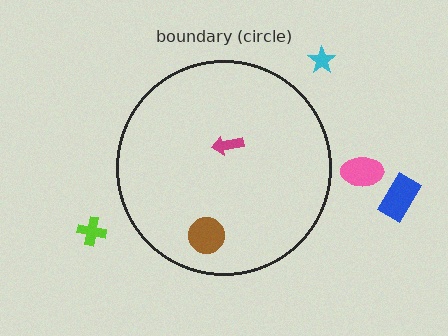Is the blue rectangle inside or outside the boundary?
Outside.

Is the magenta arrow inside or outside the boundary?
Inside.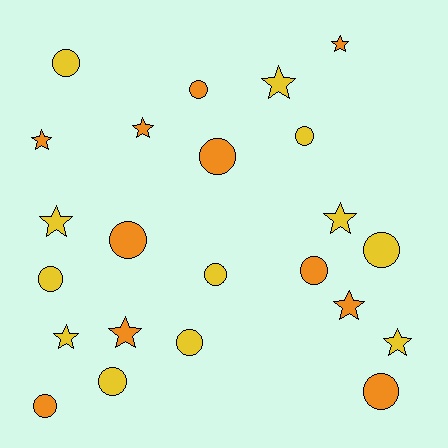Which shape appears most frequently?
Circle, with 13 objects.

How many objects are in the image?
There are 23 objects.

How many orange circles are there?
There are 6 orange circles.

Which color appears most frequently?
Yellow, with 12 objects.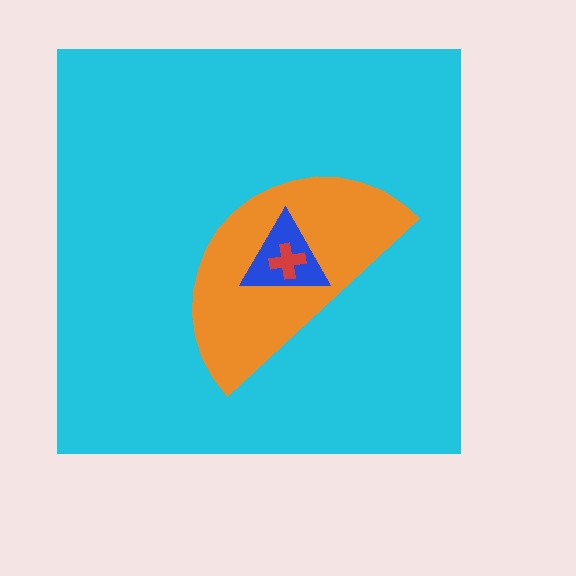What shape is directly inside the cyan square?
The orange semicircle.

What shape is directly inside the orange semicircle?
The blue triangle.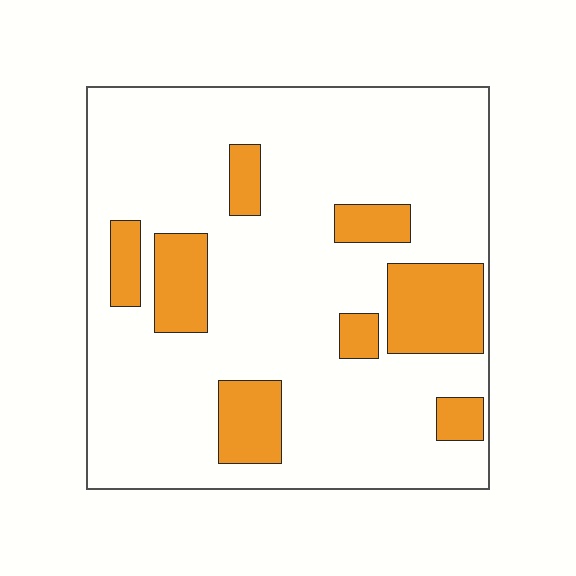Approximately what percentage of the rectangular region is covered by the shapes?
Approximately 20%.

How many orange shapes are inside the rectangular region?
8.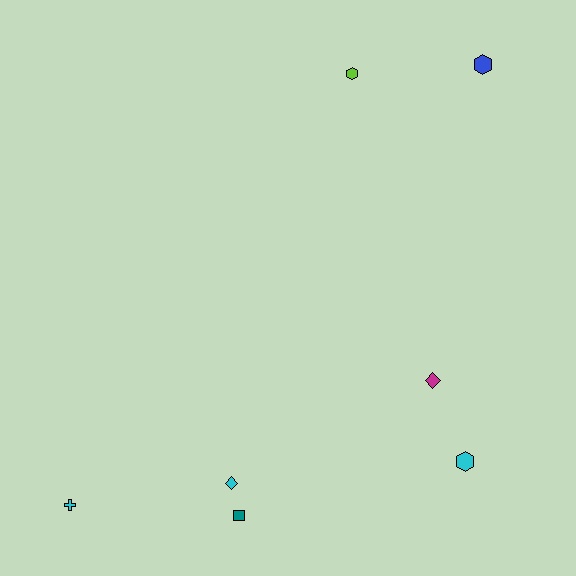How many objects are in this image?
There are 7 objects.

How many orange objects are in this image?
There are no orange objects.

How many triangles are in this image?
There are no triangles.